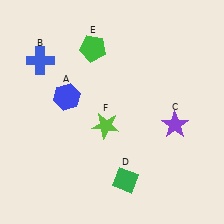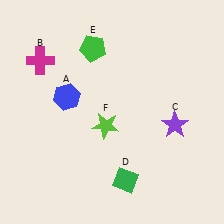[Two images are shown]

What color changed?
The cross (B) changed from blue in Image 1 to magenta in Image 2.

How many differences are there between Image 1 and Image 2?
There is 1 difference between the two images.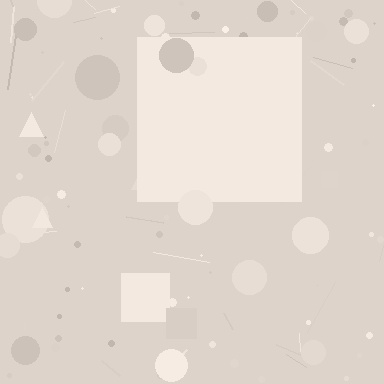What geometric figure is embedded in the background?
A square is embedded in the background.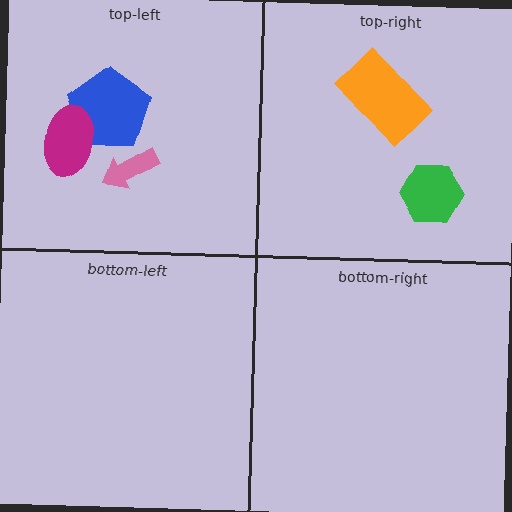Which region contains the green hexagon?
The top-right region.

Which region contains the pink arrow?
The top-left region.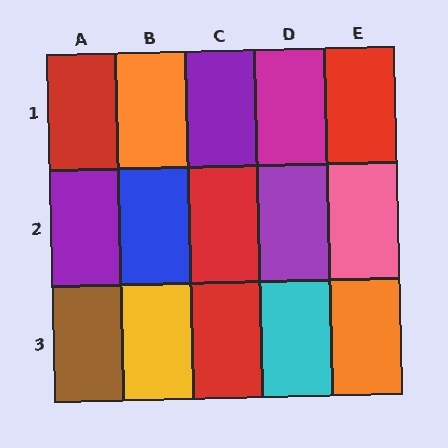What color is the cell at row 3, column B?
Yellow.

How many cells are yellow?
1 cell is yellow.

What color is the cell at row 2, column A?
Purple.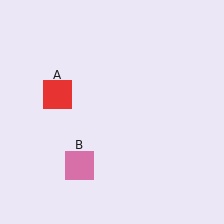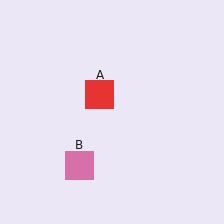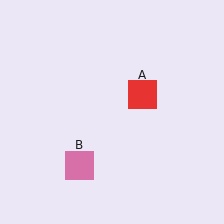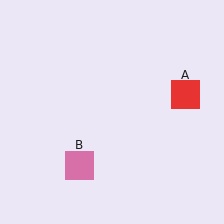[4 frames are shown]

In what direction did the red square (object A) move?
The red square (object A) moved right.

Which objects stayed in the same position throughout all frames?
Pink square (object B) remained stationary.